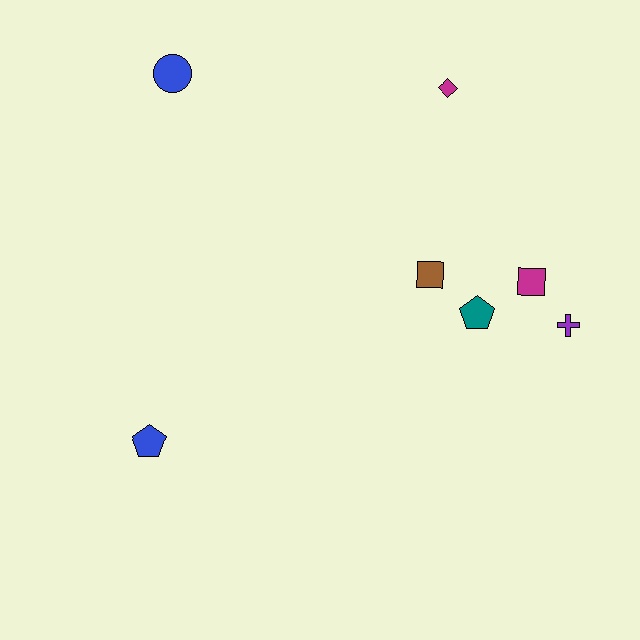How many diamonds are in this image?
There is 1 diamond.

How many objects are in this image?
There are 7 objects.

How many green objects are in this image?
There are no green objects.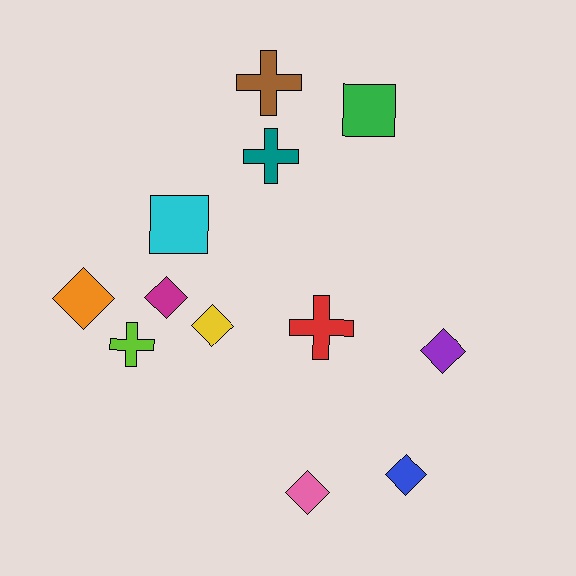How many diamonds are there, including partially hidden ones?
There are 6 diamonds.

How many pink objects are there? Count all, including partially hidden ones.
There is 1 pink object.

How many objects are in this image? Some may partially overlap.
There are 12 objects.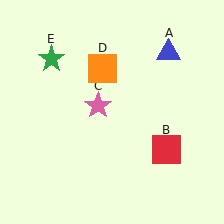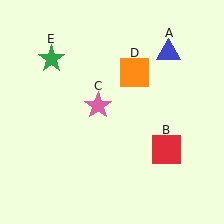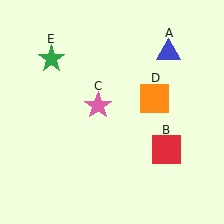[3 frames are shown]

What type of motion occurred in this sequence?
The orange square (object D) rotated clockwise around the center of the scene.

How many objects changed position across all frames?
1 object changed position: orange square (object D).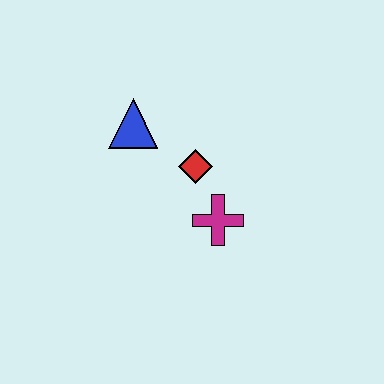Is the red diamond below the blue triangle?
Yes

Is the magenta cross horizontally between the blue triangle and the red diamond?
No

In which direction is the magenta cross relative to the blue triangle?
The magenta cross is below the blue triangle.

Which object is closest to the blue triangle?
The red diamond is closest to the blue triangle.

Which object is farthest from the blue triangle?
The magenta cross is farthest from the blue triangle.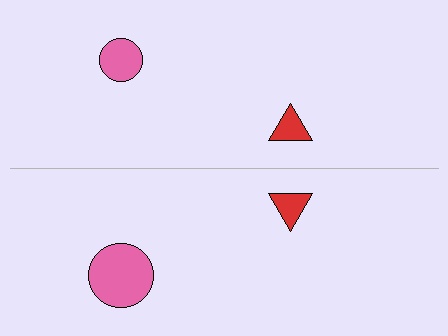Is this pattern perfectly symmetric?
No, the pattern is not perfectly symmetric. The pink circle on the bottom side has a different size than its mirror counterpart.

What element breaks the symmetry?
The pink circle on the bottom side has a different size than its mirror counterpart.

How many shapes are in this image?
There are 4 shapes in this image.